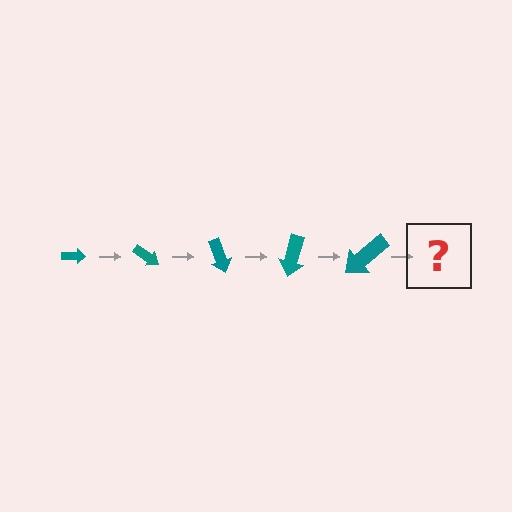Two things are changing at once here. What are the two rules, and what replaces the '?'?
The two rules are that the arrow grows larger each step and it rotates 35 degrees each step. The '?' should be an arrow, larger than the previous one and rotated 175 degrees from the start.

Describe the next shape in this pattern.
It should be an arrow, larger than the previous one and rotated 175 degrees from the start.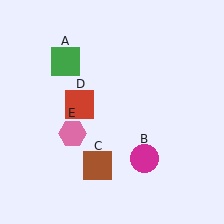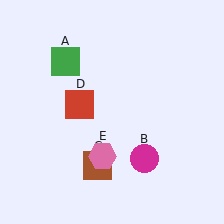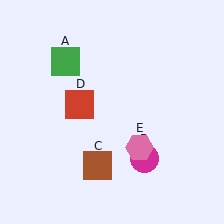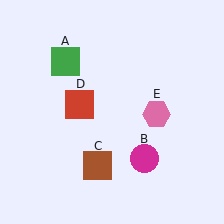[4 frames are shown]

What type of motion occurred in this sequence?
The pink hexagon (object E) rotated counterclockwise around the center of the scene.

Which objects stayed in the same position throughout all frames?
Green square (object A) and magenta circle (object B) and brown square (object C) and red square (object D) remained stationary.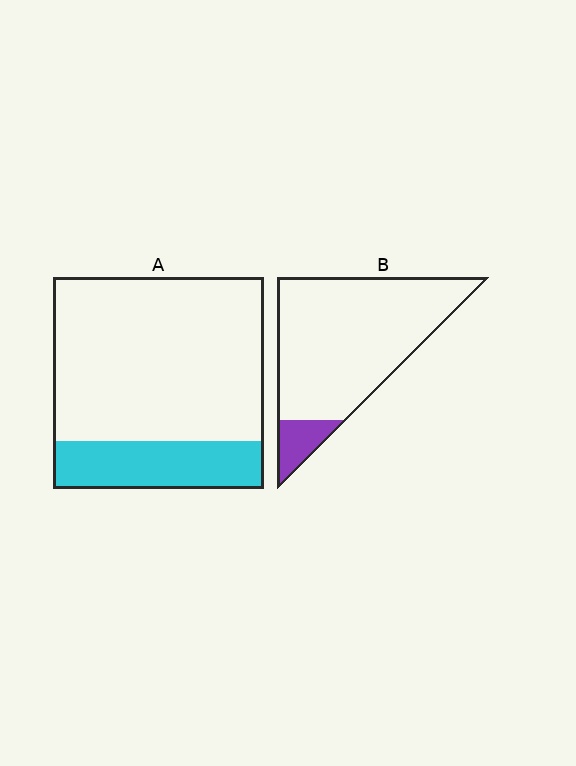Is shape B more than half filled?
No.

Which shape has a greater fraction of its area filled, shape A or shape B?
Shape A.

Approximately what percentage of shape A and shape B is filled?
A is approximately 25% and B is approximately 10%.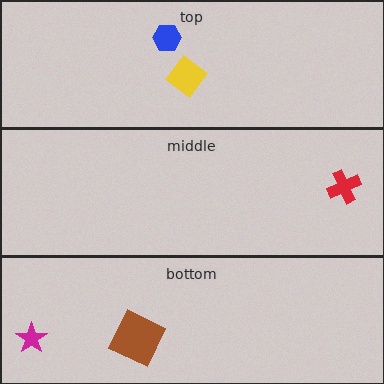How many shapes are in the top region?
2.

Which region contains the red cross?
The middle region.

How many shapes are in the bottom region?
2.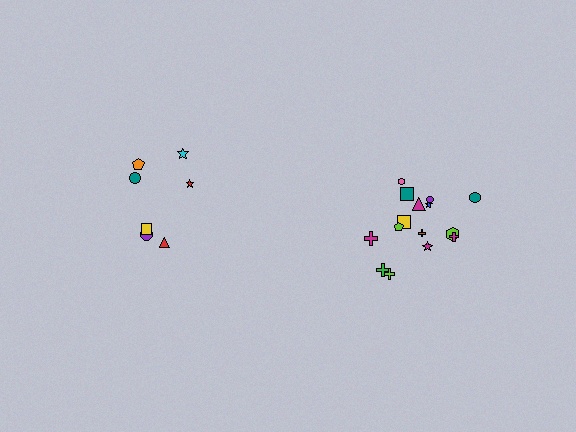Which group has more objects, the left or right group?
The right group.